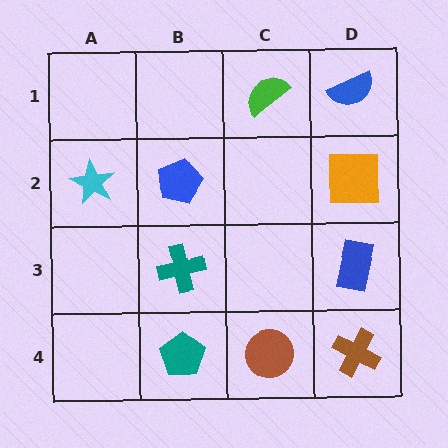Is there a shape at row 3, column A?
No, that cell is empty.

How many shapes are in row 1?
2 shapes.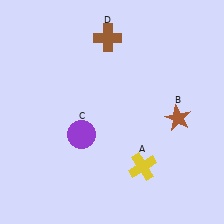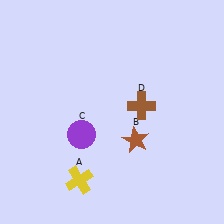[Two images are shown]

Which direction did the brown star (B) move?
The brown star (B) moved left.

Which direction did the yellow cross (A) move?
The yellow cross (A) moved left.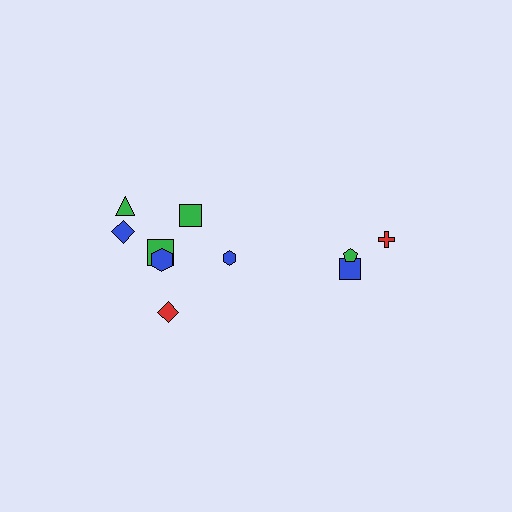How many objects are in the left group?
There are 7 objects.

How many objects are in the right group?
There are 3 objects.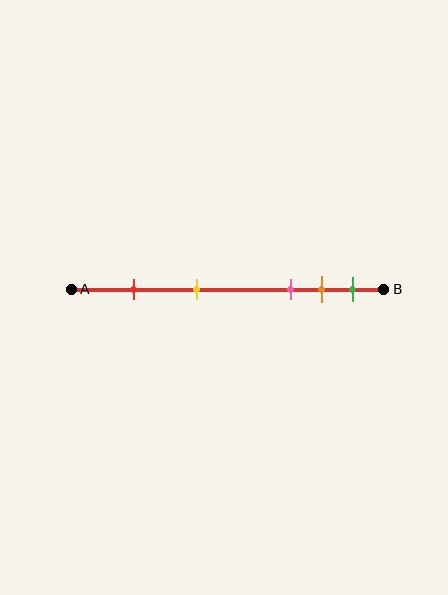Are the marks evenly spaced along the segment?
No, the marks are not evenly spaced.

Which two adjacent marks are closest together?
The orange and green marks are the closest adjacent pair.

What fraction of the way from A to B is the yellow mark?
The yellow mark is approximately 40% (0.4) of the way from A to B.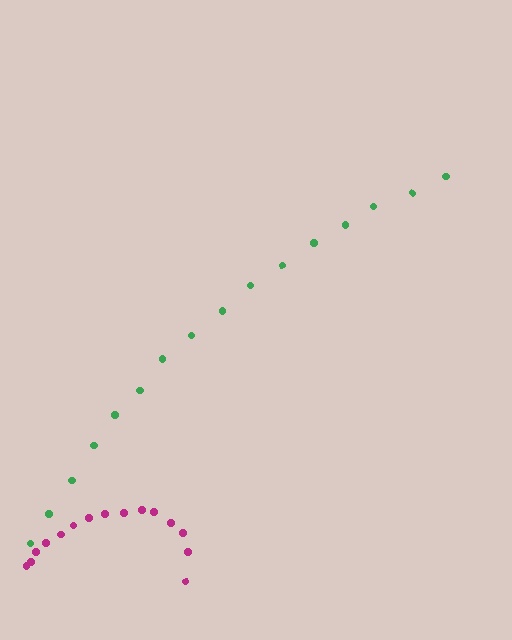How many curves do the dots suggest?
There are 2 distinct paths.